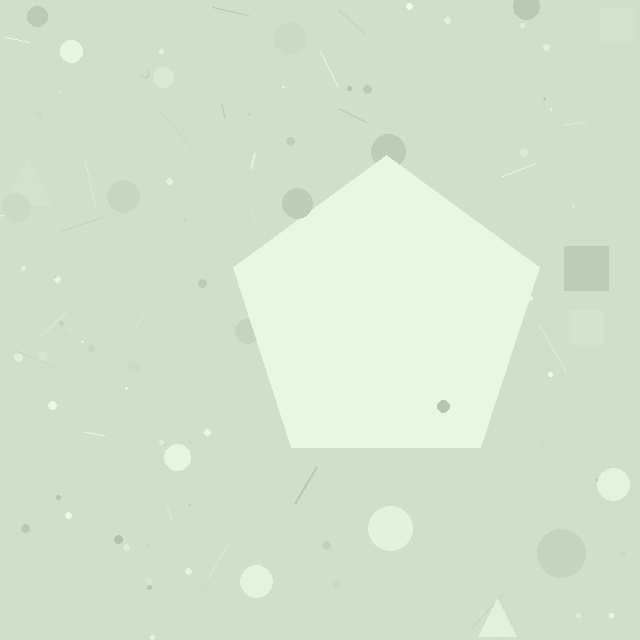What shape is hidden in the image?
A pentagon is hidden in the image.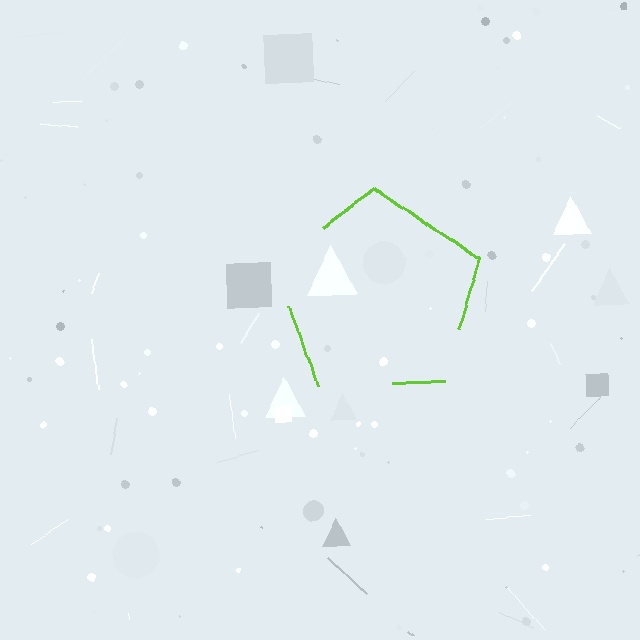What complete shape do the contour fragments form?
The contour fragments form a pentagon.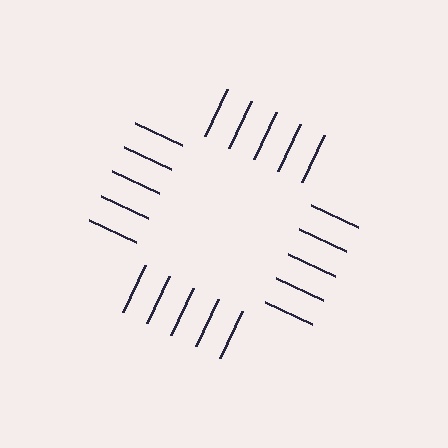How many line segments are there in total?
20 — 5 along each of the 4 edges.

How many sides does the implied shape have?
4 sides — the line-ends trace a square.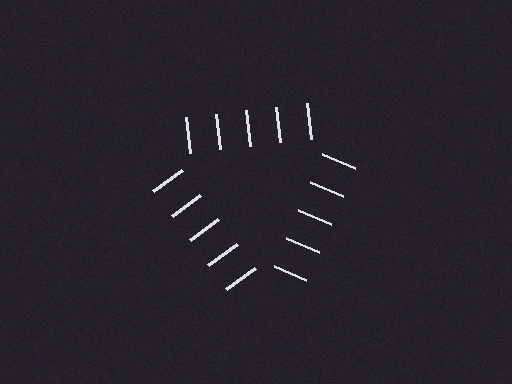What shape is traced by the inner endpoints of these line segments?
An illusory triangle — the line segments terminate on its edges but no continuous stroke is drawn.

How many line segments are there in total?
15 — 5 along each of the 3 edges.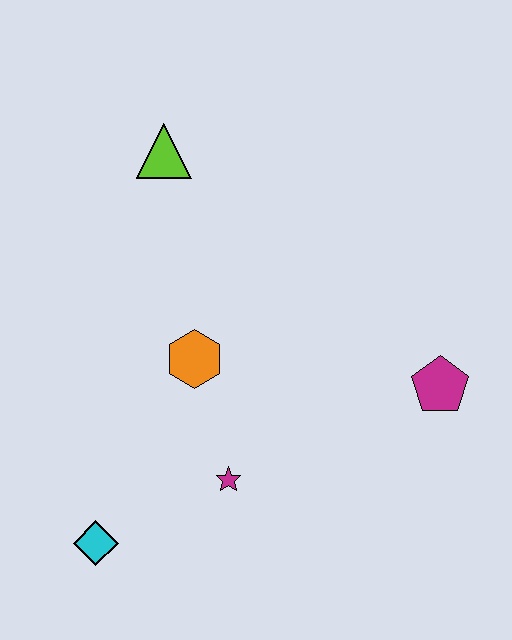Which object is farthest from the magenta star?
The lime triangle is farthest from the magenta star.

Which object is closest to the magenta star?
The orange hexagon is closest to the magenta star.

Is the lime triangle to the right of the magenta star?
No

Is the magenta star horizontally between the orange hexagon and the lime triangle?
No